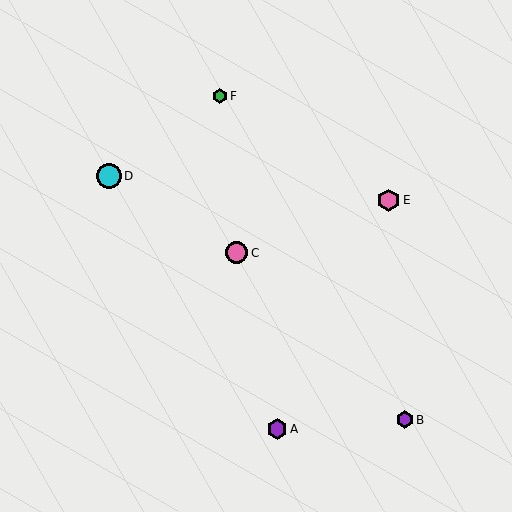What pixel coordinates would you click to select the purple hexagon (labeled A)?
Click at (277, 429) to select the purple hexagon A.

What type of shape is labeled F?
Shape F is a green hexagon.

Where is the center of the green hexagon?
The center of the green hexagon is at (220, 96).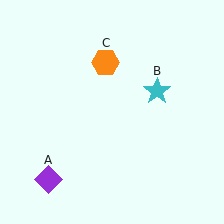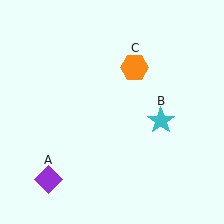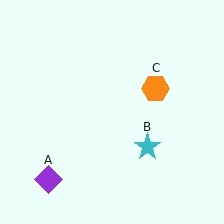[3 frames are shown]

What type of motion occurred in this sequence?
The cyan star (object B), orange hexagon (object C) rotated clockwise around the center of the scene.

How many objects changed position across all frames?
2 objects changed position: cyan star (object B), orange hexagon (object C).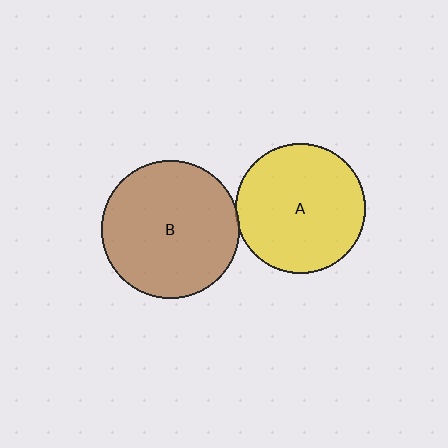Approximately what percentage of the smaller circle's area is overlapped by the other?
Approximately 5%.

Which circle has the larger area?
Circle B (brown).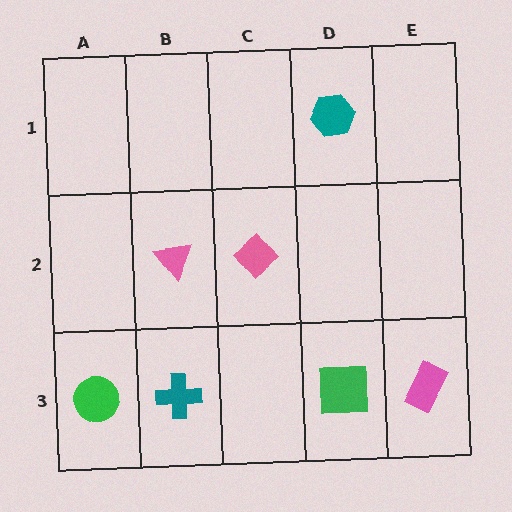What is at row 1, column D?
A teal hexagon.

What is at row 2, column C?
A pink diamond.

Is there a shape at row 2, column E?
No, that cell is empty.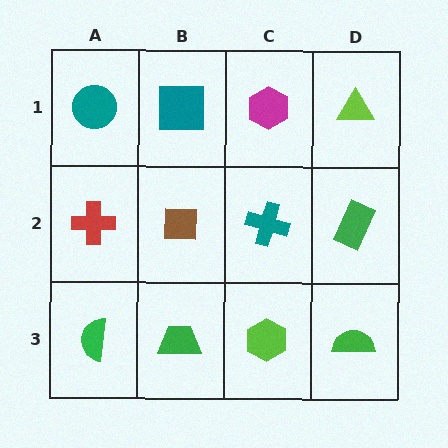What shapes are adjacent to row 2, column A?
A teal circle (row 1, column A), a green semicircle (row 3, column A), a brown square (row 2, column B).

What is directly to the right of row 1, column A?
A teal square.